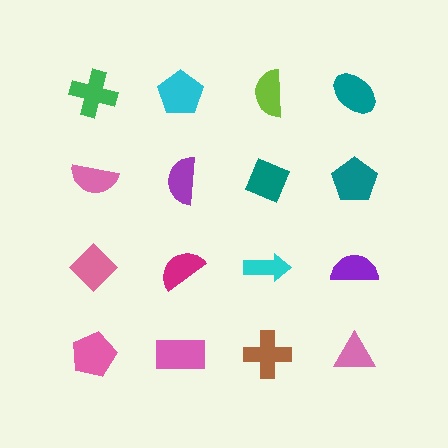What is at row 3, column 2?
A magenta semicircle.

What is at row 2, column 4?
A teal pentagon.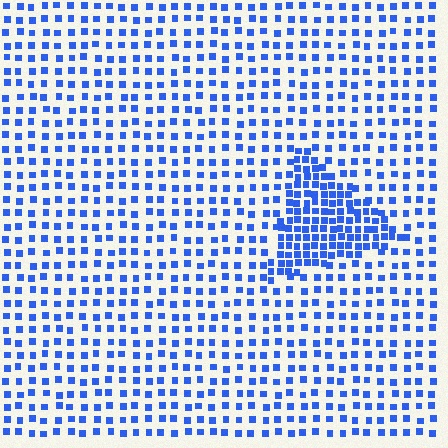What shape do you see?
I see a triangle.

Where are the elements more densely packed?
The elements are more densely packed inside the triangle boundary.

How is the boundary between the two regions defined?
The boundary is defined by a change in element density (approximately 2.2x ratio). All elements are the same color, size, and shape.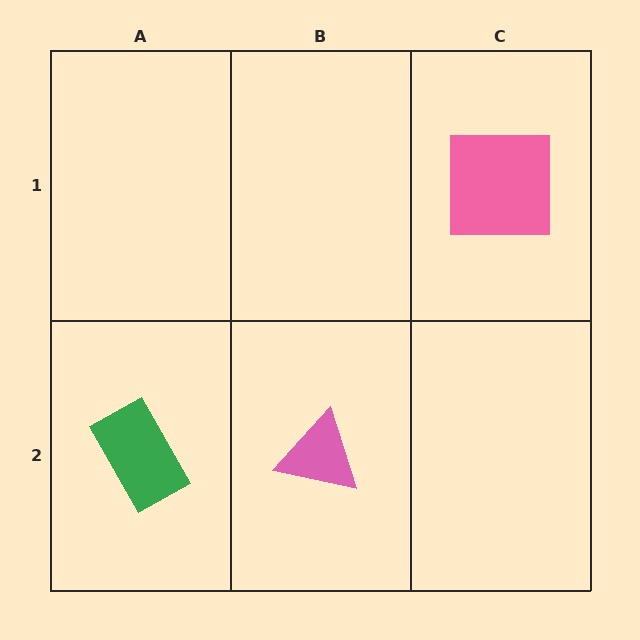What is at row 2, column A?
A green rectangle.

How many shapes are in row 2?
2 shapes.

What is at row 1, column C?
A pink square.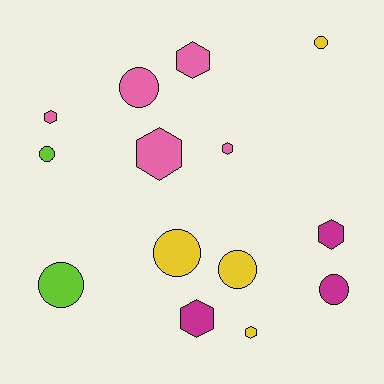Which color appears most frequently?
Pink, with 5 objects.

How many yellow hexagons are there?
There is 1 yellow hexagon.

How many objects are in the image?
There are 14 objects.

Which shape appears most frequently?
Hexagon, with 7 objects.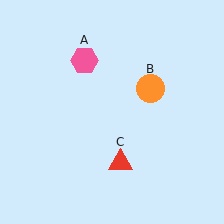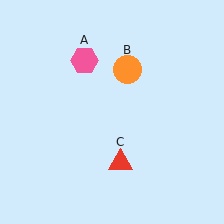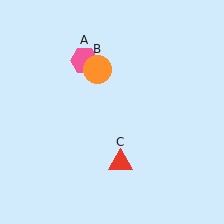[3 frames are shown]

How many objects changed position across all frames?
1 object changed position: orange circle (object B).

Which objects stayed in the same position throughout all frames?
Pink hexagon (object A) and red triangle (object C) remained stationary.